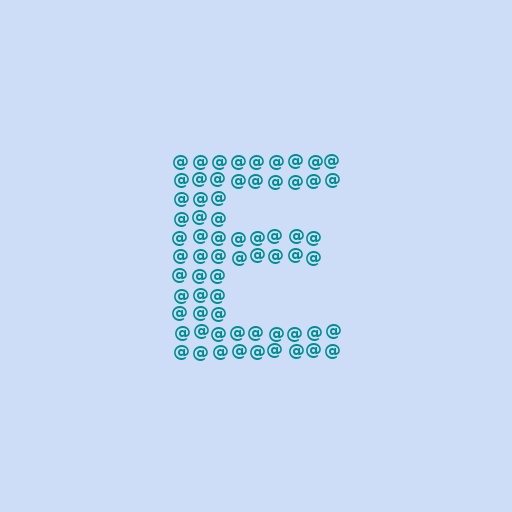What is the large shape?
The large shape is the letter E.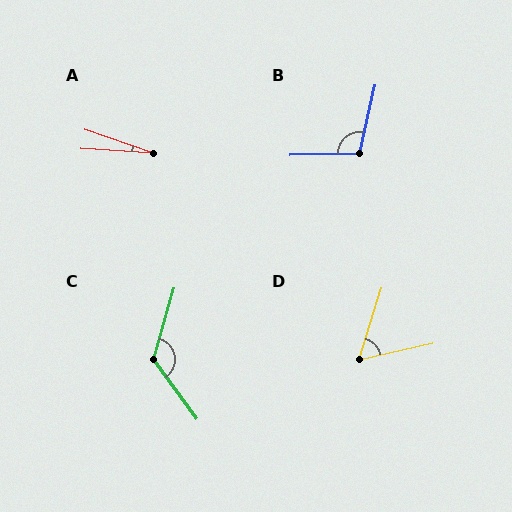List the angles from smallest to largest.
A (16°), D (59°), B (104°), C (128°).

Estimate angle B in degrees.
Approximately 104 degrees.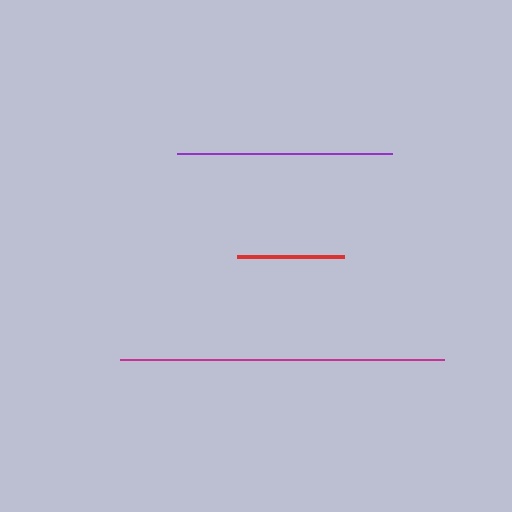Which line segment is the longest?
The magenta line is the longest at approximately 325 pixels.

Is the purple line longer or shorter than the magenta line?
The magenta line is longer than the purple line.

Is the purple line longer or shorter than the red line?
The purple line is longer than the red line.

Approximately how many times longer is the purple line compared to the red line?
The purple line is approximately 2.0 times the length of the red line.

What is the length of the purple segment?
The purple segment is approximately 215 pixels long.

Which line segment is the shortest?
The red line is the shortest at approximately 107 pixels.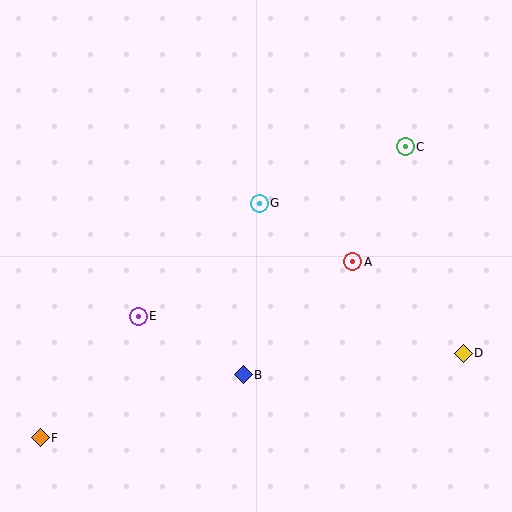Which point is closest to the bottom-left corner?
Point F is closest to the bottom-left corner.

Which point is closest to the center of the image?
Point G at (259, 203) is closest to the center.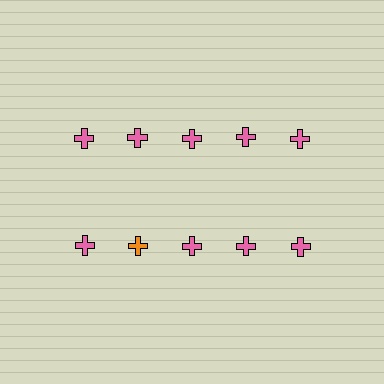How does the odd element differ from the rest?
It has a different color: orange instead of pink.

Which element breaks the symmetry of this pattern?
The orange cross in the second row, second from left column breaks the symmetry. All other shapes are pink crosses.